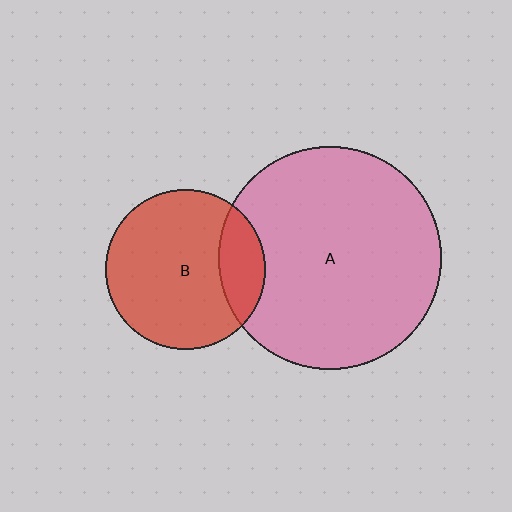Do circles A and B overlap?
Yes.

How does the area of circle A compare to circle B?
Approximately 1.9 times.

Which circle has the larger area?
Circle A (pink).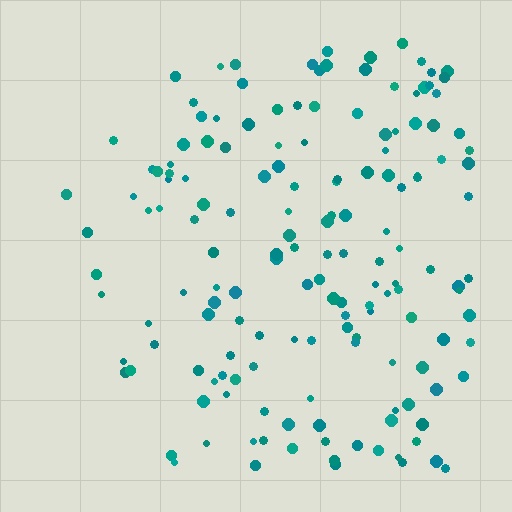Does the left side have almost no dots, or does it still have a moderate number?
Still a moderate number, just noticeably fewer than the right.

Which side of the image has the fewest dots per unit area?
The left.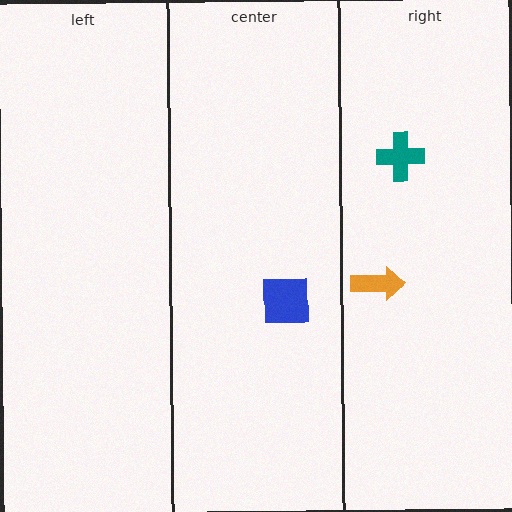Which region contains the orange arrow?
The right region.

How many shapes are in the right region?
2.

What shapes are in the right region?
The teal cross, the orange arrow.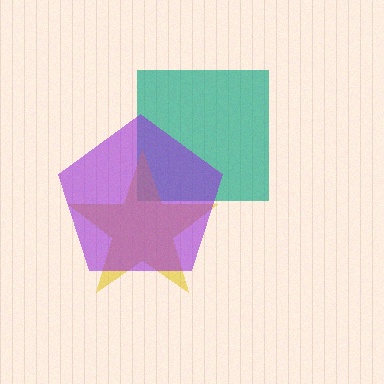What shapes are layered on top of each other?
The layered shapes are: a teal square, a yellow star, a purple pentagon.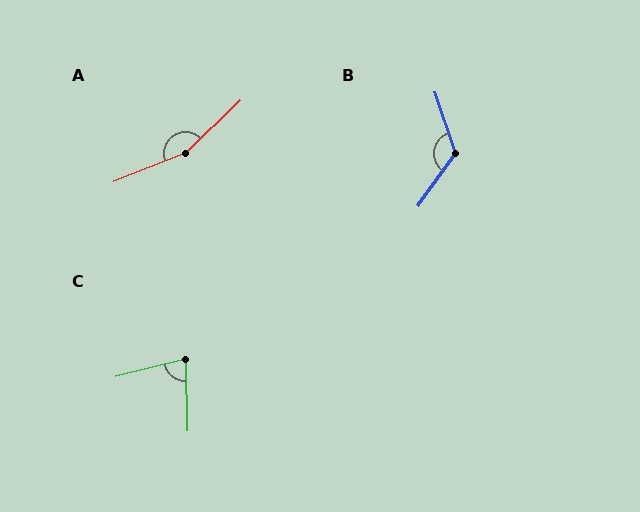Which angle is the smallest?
C, at approximately 77 degrees.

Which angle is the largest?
A, at approximately 157 degrees.